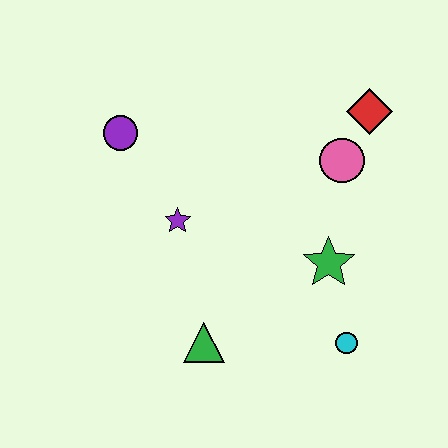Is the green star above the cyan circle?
Yes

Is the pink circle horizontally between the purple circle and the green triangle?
No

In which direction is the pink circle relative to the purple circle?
The pink circle is to the right of the purple circle.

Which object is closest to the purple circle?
The purple star is closest to the purple circle.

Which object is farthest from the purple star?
The red diamond is farthest from the purple star.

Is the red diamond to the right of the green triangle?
Yes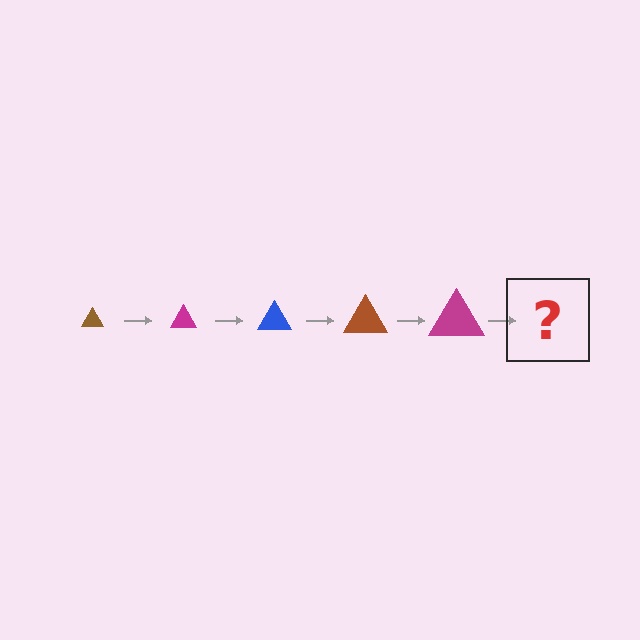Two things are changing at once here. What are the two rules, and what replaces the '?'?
The two rules are that the triangle grows larger each step and the color cycles through brown, magenta, and blue. The '?' should be a blue triangle, larger than the previous one.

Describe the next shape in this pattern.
It should be a blue triangle, larger than the previous one.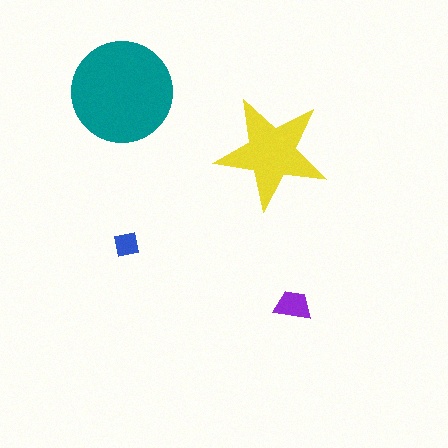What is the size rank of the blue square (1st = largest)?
4th.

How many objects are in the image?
There are 4 objects in the image.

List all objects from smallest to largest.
The blue square, the purple trapezoid, the yellow star, the teal circle.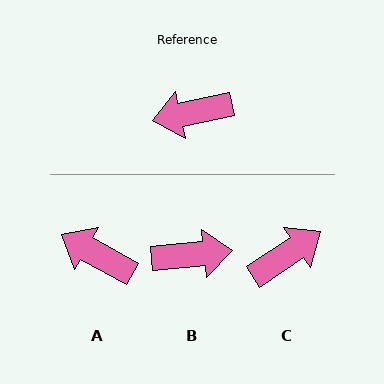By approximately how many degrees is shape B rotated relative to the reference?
Approximately 174 degrees counter-clockwise.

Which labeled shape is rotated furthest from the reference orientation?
B, about 174 degrees away.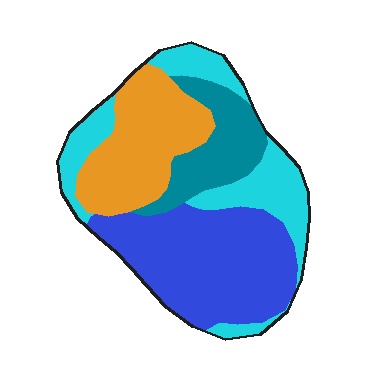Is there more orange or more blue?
Blue.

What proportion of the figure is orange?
Orange takes up about one quarter (1/4) of the figure.